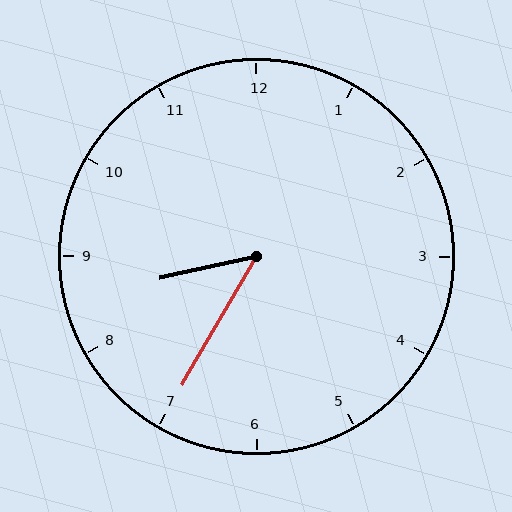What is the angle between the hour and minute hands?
Approximately 48 degrees.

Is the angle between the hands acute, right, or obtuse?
It is acute.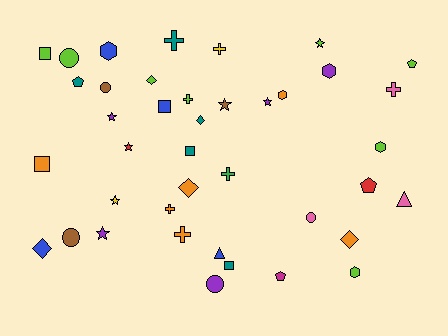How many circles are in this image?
There are 5 circles.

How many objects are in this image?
There are 40 objects.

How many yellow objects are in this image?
There are 2 yellow objects.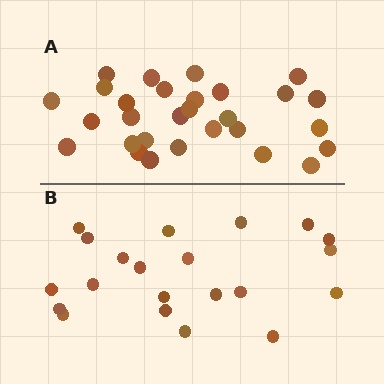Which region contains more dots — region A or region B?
Region A (the top region) has more dots.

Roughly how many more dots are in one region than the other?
Region A has roughly 8 or so more dots than region B.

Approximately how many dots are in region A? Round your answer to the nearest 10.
About 30 dots. (The exact count is 29, which rounds to 30.)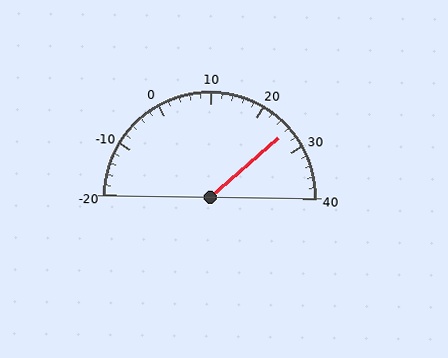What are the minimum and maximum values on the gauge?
The gauge ranges from -20 to 40.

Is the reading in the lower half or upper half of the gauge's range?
The reading is in the upper half of the range (-20 to 40).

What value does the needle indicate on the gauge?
The needle indicates approximately 26.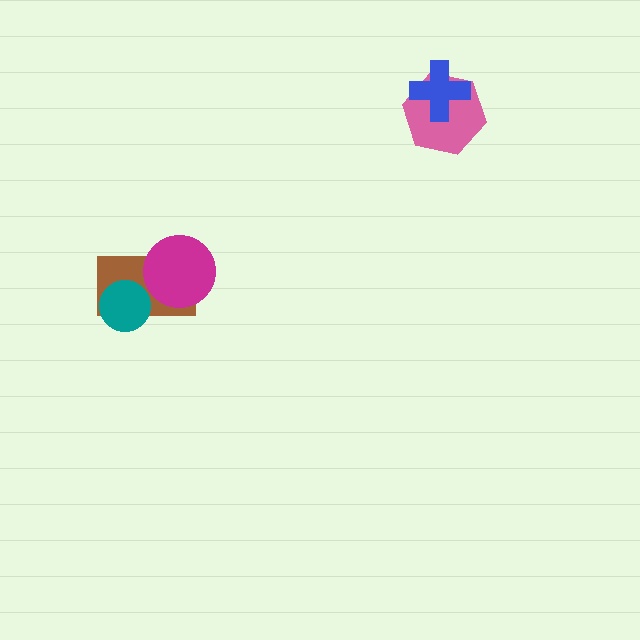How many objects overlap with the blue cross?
1 object overlaps with the blue cross.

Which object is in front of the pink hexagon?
The blue cross is in front of the pink hexagon.